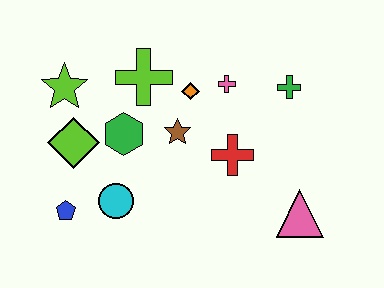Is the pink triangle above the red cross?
No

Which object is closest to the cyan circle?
The blue pentagon is closest to the cyan circle.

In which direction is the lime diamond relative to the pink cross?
The lime diamond is to the left of the pink cross.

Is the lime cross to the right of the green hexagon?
Yes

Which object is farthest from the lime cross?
The pink triangle is farthest from the lime cross.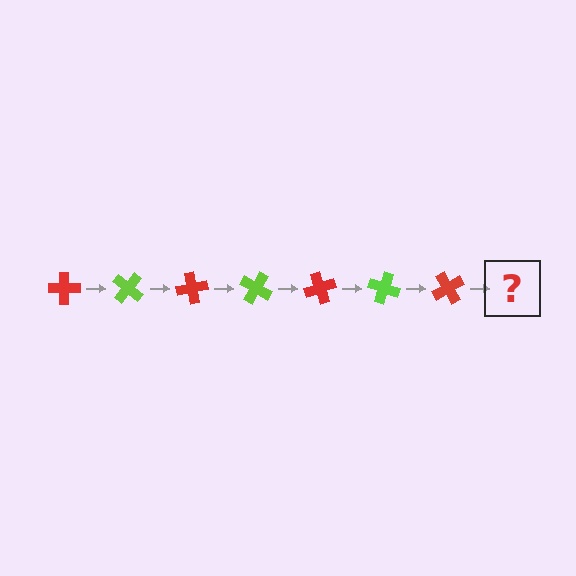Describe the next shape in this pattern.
It should be a lime cross, rotated 280 degrees from the start.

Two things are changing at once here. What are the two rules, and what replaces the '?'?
The two rules are that it rotates 40 degrees each step and the color cycles through red and lime. The '?' should be a lime cross, rotated 280 degrees from the start.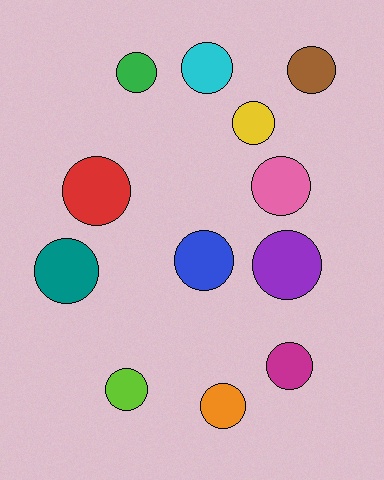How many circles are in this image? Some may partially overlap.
There are 12 circles.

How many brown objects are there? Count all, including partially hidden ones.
There is 1 brown object.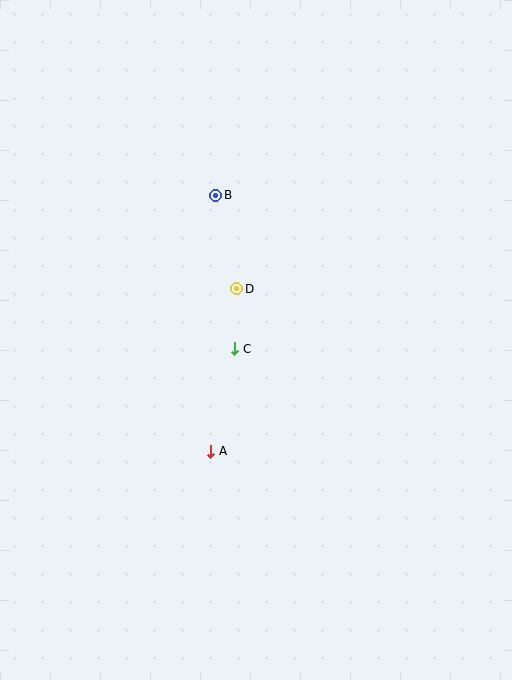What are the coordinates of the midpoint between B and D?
The midpoint between B and D is at (226, 242).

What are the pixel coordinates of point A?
Point A is at (211, 451).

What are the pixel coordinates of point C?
Point C is at (235, 349).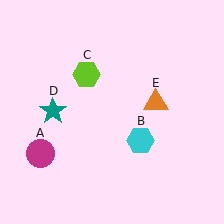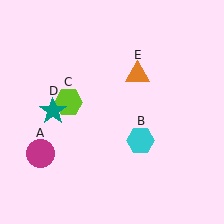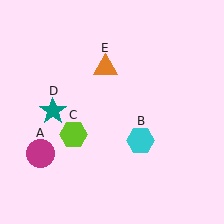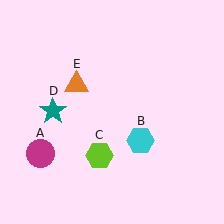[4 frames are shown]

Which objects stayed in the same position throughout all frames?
Magenta circle (object A) and cyan hexagon (object B) and teal star (object D) remained stationary.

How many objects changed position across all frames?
2 objects changed position: lime hexagon (object C), orange triangle (object E).